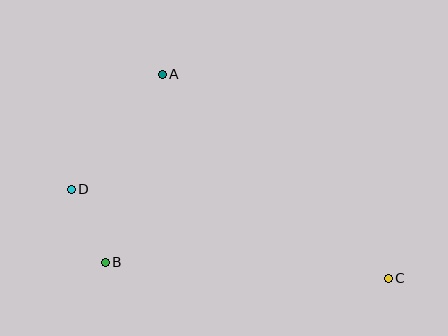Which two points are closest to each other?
Points B and D are closest to each other.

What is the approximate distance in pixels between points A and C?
The distance between A and C is approximately 304 pixels.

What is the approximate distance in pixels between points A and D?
The distance between A and D is approximately 147 pixels.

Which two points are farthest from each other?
Points C and D are farthest from each other.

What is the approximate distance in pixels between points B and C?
The distance between B and C is approximately 283 pixels.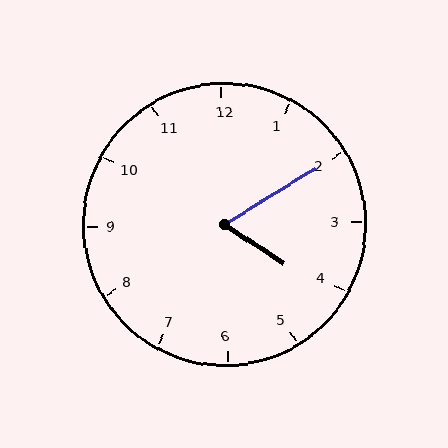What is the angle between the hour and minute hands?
Approximately 65 degrees.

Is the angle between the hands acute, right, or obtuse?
It is acute.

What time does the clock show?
4:10.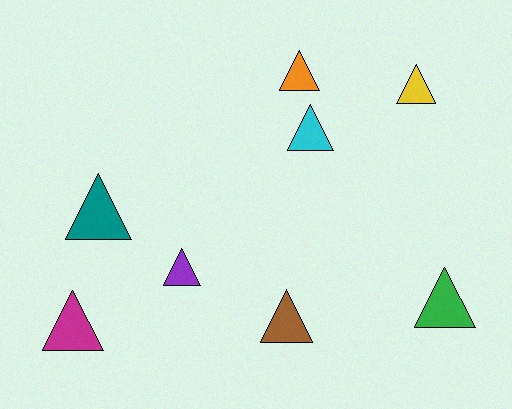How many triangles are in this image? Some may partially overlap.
There are 8 triangles.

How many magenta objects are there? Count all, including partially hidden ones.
There is 1 magenta object.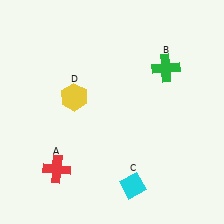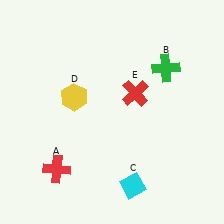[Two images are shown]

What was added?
A red cross (E) was added in Image 2.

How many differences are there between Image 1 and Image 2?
There is 1 difference between the two images.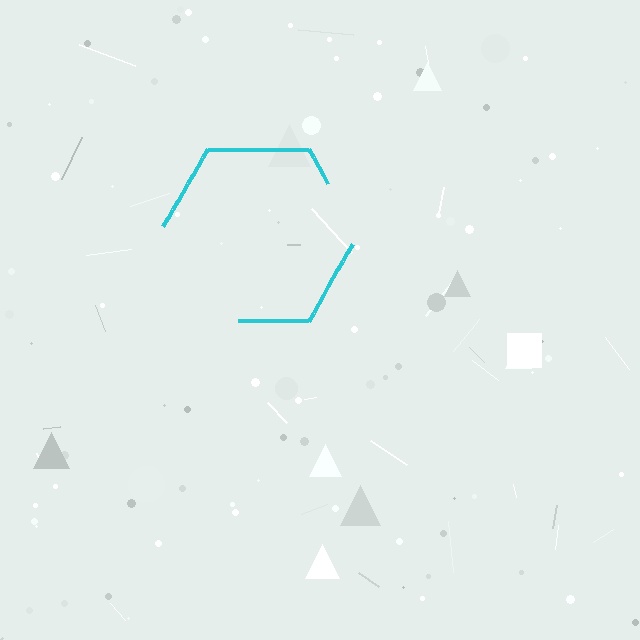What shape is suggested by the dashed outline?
The dashed outline suggests a hexagon.